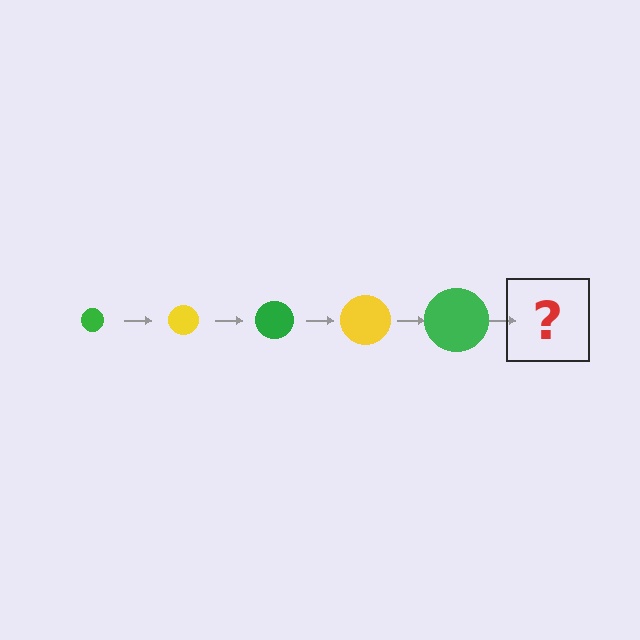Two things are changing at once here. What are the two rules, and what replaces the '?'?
The two rules are that the circle grows larger each step and the color cycles through green and yellow. The '?' should be a yellow circle, larger than the previous one.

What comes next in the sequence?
The next element should be a yellow circle, larger than the previous one.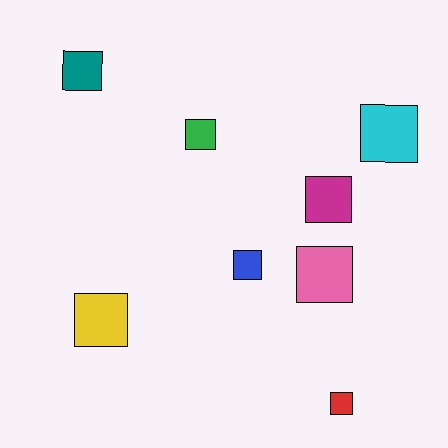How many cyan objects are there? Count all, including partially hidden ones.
There is 1 cyan object.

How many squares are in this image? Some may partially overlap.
There are 8 squares.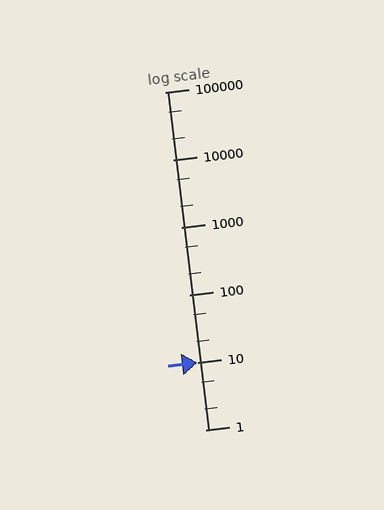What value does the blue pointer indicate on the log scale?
The pointer indicates approximately 9.8.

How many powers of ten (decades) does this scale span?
The scale spans 5 decades, from 1 to 100000.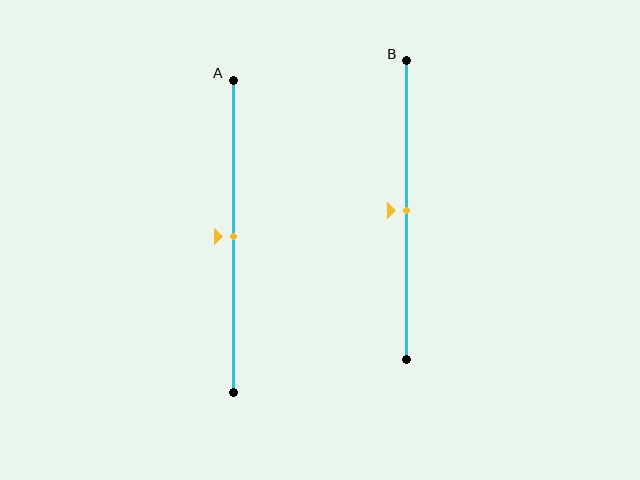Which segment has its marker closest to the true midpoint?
Segment A has its marker closest to the true midpoint.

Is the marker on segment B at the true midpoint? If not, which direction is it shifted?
Yes, the marker on segment B is at the true midpoint.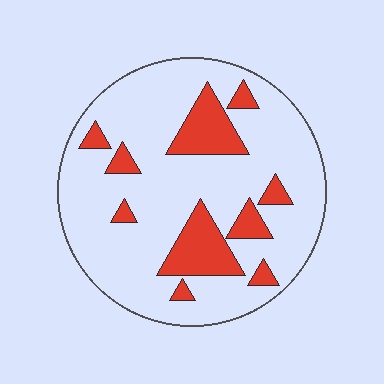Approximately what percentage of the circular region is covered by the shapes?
Approximately 20%.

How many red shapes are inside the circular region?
10.